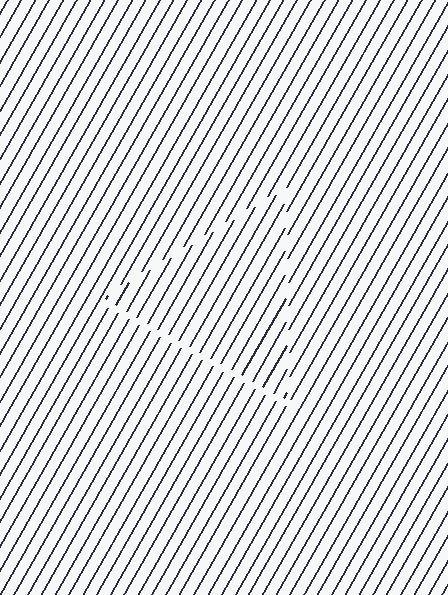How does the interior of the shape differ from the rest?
The interior of the shape contains the same grating, shifted by half a period — the contour is defined by the phase discontinuity where line-ends from the inner and outer gratings abut.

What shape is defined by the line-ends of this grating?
An illusory triangle. The interior of the shape contains the same grating, shifted by half a period — the contour is defined by the phase discontinuity where line-ends from the inner and outer gratings abut.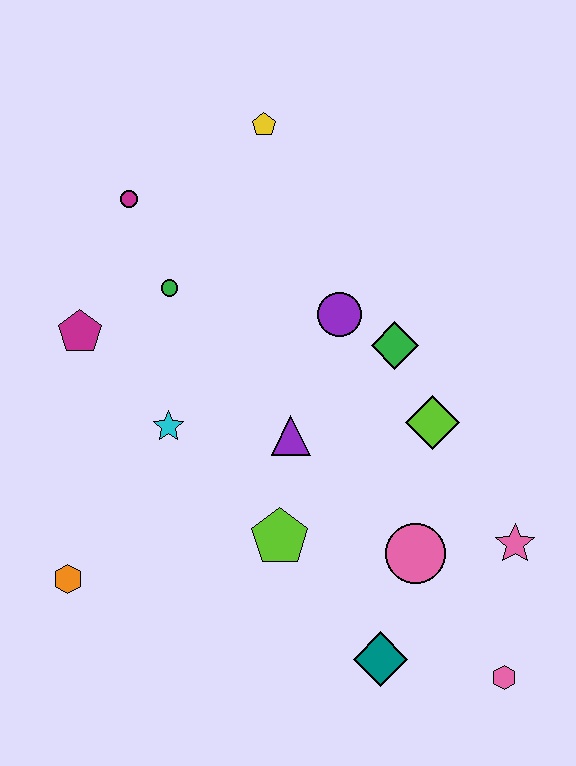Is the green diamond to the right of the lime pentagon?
Yes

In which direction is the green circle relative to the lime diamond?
The green circle is to the left of the lime diamond.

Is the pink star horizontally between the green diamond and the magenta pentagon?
No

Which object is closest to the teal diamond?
The pink circle is closest to the teal diamond.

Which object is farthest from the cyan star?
The pink hexagon is farthest from the cyan star.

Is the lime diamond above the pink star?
Yes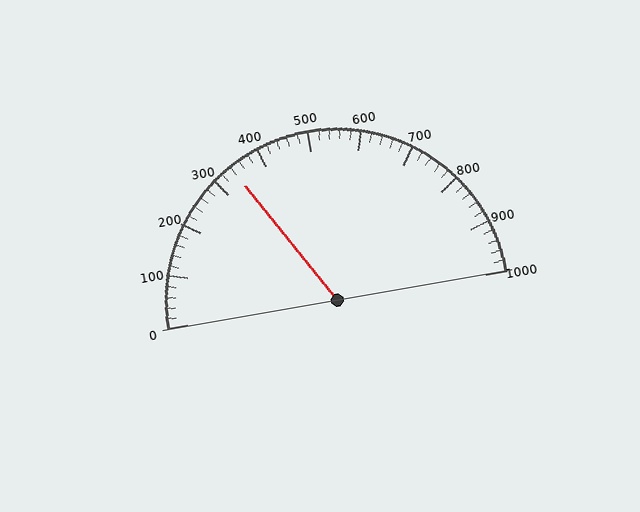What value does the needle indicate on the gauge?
The needle indicates approximately 340.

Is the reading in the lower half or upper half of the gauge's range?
The reading is in the lower half of the range (0 to 1000).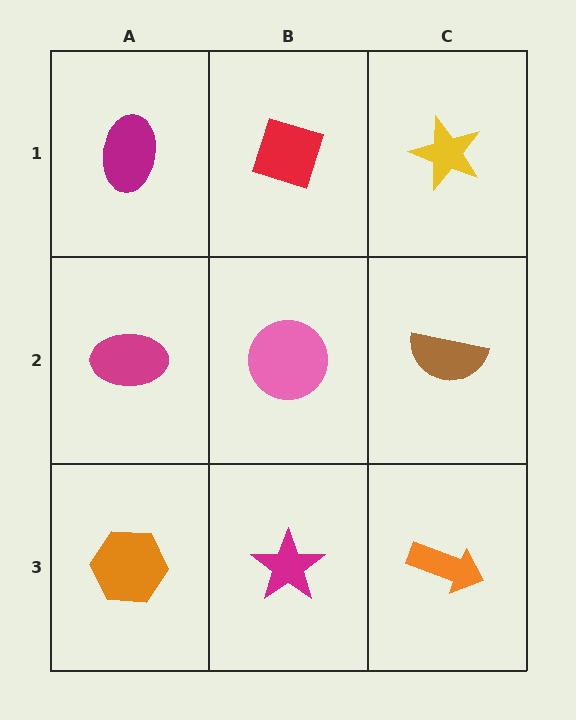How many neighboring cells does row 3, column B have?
3.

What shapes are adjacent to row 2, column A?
A magenta ellipse (row 1, column A), an orange hexagon (row 3, column A), a pink circle (row 2, column B).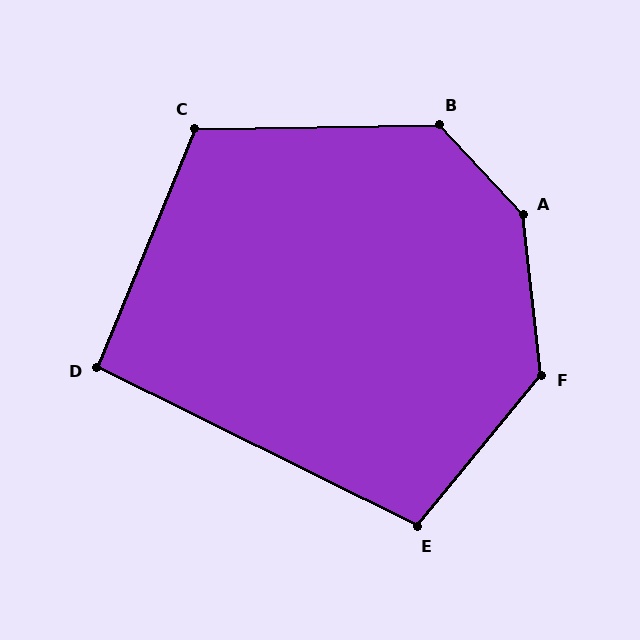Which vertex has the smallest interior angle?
D, at approximately 94 degrees.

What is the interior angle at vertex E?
Approximately 103 degrees (obtuse).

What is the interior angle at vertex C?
Approximately 113 degrees (obtuse).